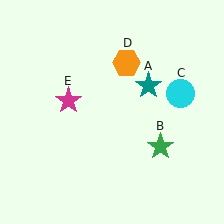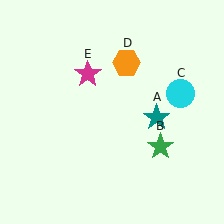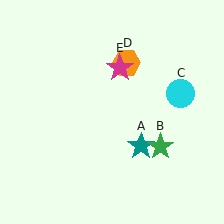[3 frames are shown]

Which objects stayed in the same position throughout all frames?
Green star (object B) and cyan circle (object C) and orange hexagon (object D) remained stationary.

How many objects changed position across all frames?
2 objects changed position: teal star (object A), magenta star (object E).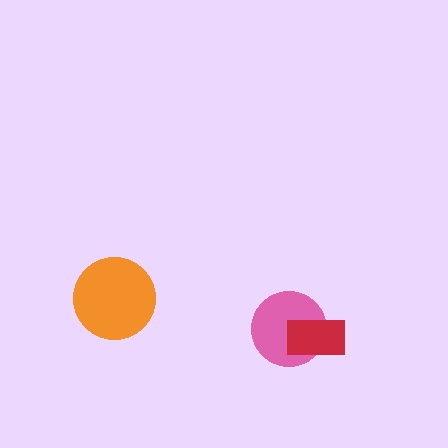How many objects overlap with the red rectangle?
1 object overlaps with the red rectangle.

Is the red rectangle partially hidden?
No, no other shape covers it.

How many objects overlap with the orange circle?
0 objects overlap with the orange circle.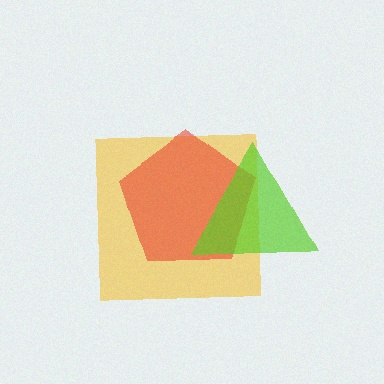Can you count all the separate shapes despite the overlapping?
Yes, there are 3 separate shapes.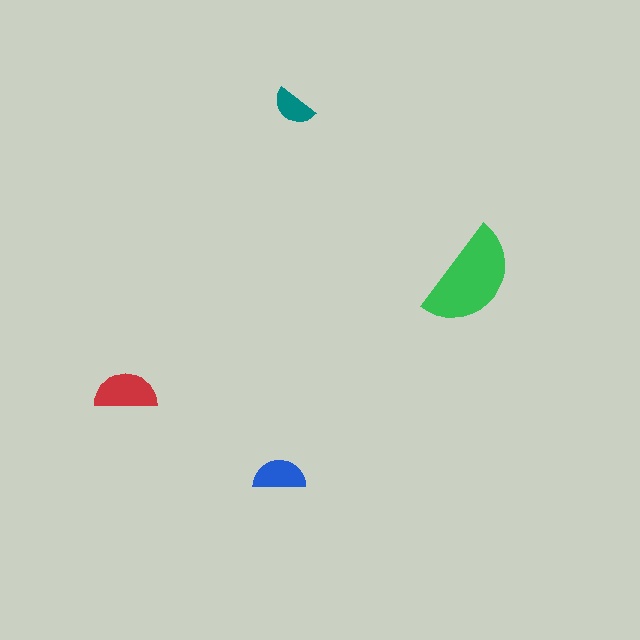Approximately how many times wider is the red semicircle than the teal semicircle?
About 1.5 times wider.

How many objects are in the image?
There are 4 objects in the image.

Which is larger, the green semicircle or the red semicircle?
The green one.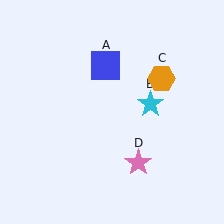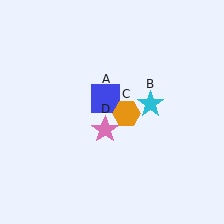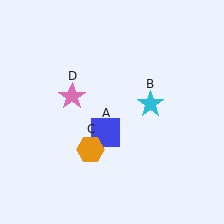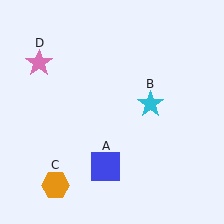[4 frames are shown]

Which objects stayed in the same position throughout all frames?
Cyan star (object B) remained stationary.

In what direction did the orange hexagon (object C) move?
The orange hexagon (object C) moved down and to the left.